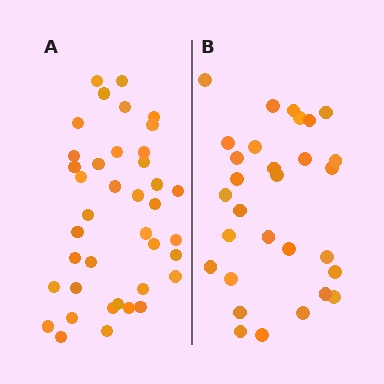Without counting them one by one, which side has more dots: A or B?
Region A (the left region) has more dots.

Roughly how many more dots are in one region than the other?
Region A has roughly 8 or so more dots than region B.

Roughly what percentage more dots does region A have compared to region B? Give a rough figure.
About 30% more.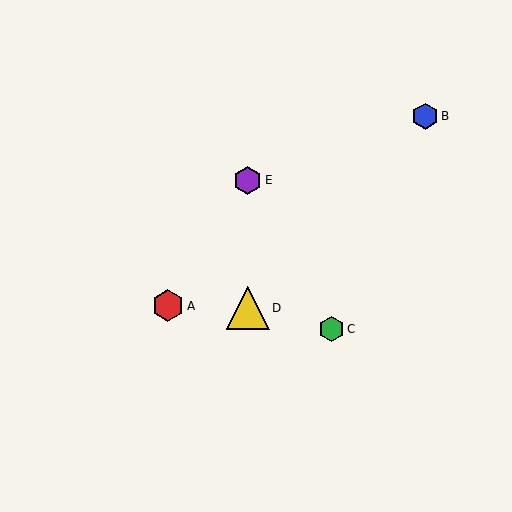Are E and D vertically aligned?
Yes, both are at x≈248.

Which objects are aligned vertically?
Objects D, E are aligned vertically.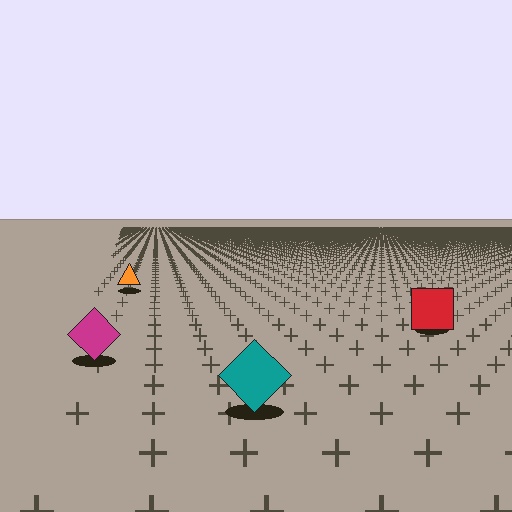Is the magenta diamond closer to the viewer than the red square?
Yes. The magenta diamond is closer — you can tell from the texture gradient: the ground texture is coarser near it.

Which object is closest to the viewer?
The teal diamond is closest. The texture marks near it are larger and more spread out.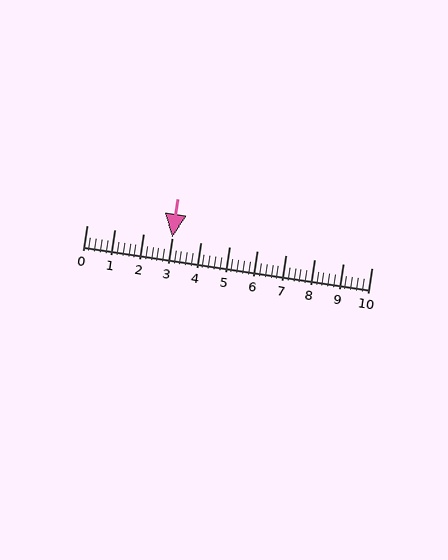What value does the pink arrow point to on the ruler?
The pink arrow points to approximately 3.0.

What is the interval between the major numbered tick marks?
The major tick marks are spaced 1 units apart.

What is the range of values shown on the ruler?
The ruler shows values from 0 to 10.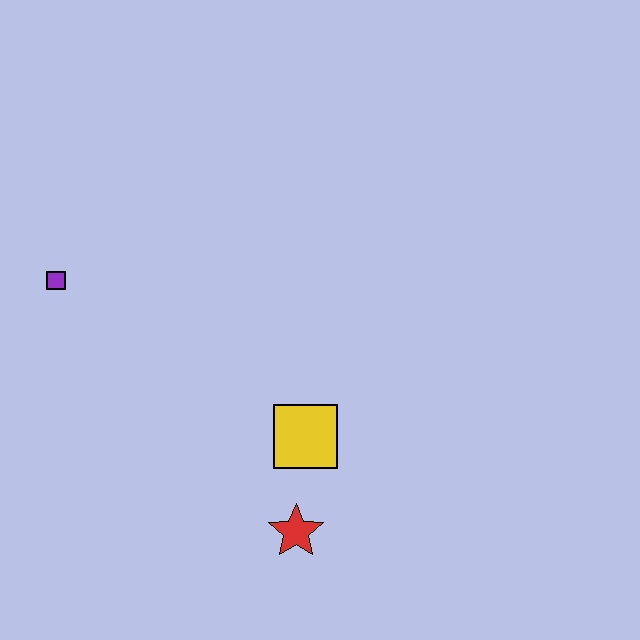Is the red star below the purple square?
Yes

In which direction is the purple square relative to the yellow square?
The purple square is to the left of the yellow square.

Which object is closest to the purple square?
The yellow square is closest to the purple square.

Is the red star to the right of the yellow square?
No